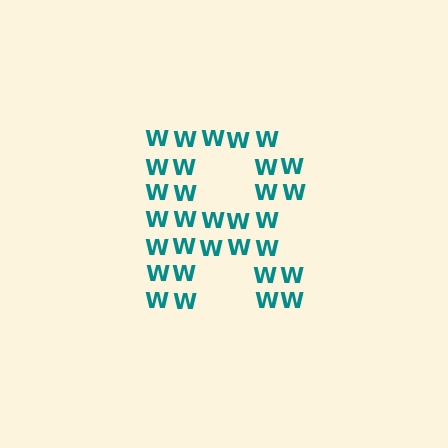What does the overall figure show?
The overall figure shows the letter R.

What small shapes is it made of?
It is made of small letter W's.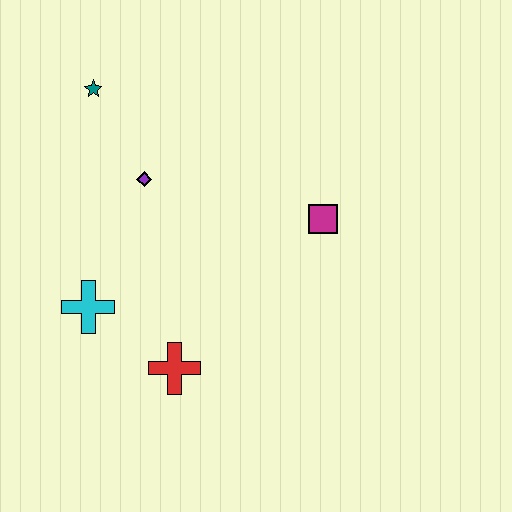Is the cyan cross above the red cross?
Yes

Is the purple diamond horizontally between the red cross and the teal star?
Yes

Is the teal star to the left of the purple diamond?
Yes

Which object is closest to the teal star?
The purple diamond is closest to the teal star.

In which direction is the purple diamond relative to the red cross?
The purple diamond is above the red cross.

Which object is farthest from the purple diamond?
The red cross is farthest from the purple diamond.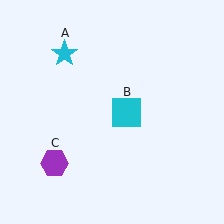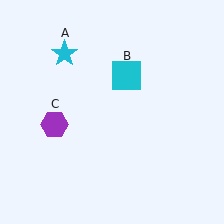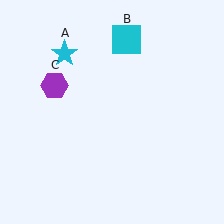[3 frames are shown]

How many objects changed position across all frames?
2 objects changed position: cyan square (object B), purple hexagon (object C).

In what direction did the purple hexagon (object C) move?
The purple hexagon (object C) moved up.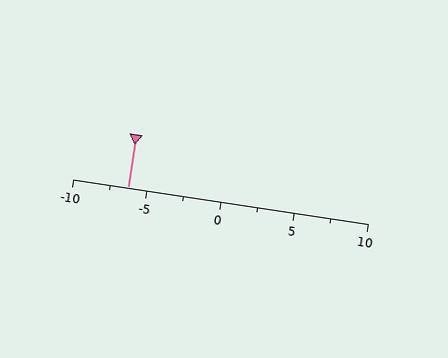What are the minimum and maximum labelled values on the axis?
The axis runs from -10 to 10.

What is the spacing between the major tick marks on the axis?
The major ticks are spaced 5 apart.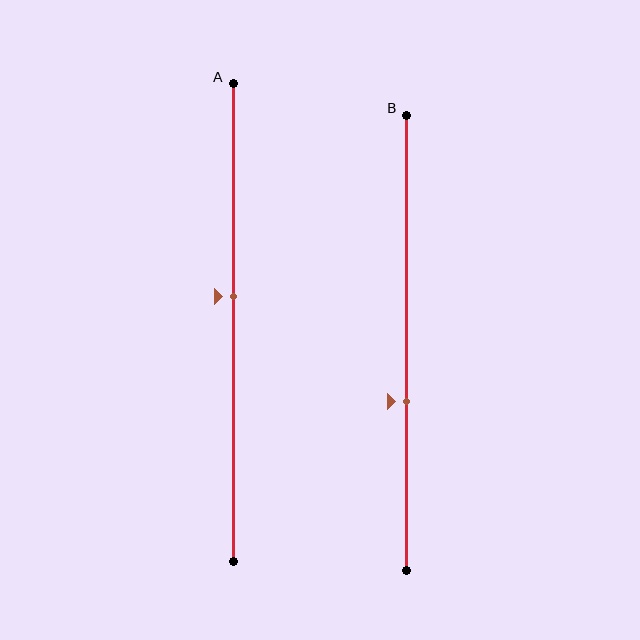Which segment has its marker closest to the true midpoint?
Segment A has its marker closest to the true midpoint.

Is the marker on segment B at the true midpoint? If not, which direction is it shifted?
No, the marker on segment B is shifted downward by about 13% of the segment length.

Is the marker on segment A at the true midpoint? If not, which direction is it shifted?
No, the marker on segment A is shifted upward by about 5% of the segment length.